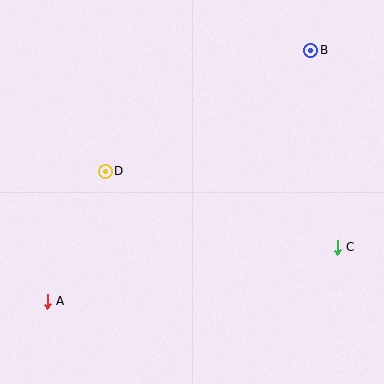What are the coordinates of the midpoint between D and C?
The midpoint between D and C is at (221, 209).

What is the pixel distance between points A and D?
The distance between A and D is 142 pixels.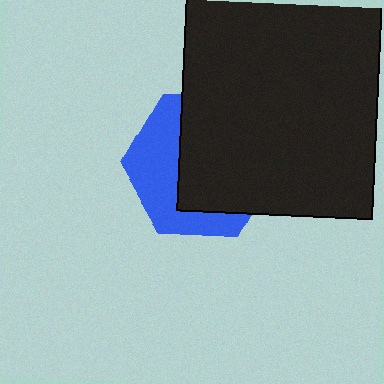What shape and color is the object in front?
The object in front is a black rectangle.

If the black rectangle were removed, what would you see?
You would see the complete blue hexagon.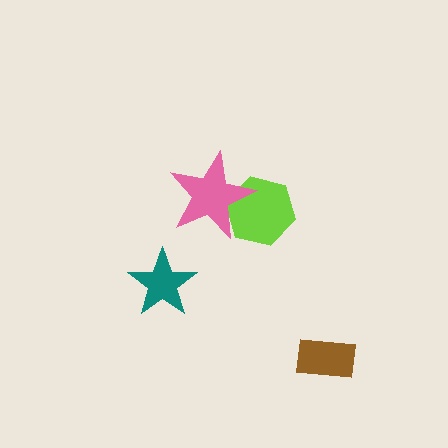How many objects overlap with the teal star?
0 objects overlap with the teal star.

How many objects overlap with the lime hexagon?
1 object overlaps with the lime hexagon.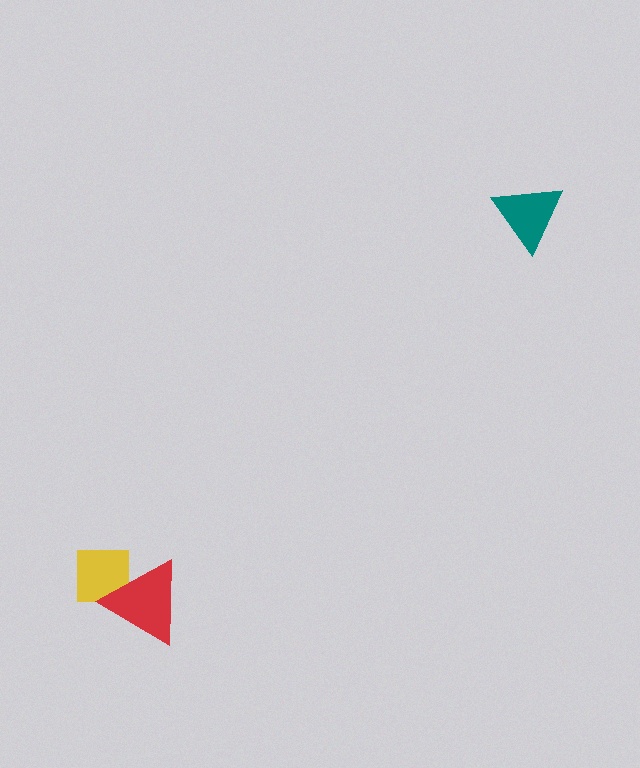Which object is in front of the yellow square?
The red triangle is in front of the yellow square.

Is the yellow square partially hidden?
Yes, it is partially covered by another shape.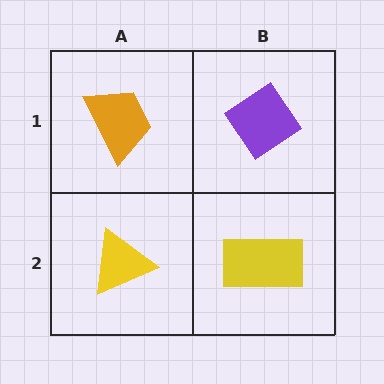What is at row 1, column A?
An orange trapezoid.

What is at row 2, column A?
A yellow triangle.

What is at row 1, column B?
A purple diamond.